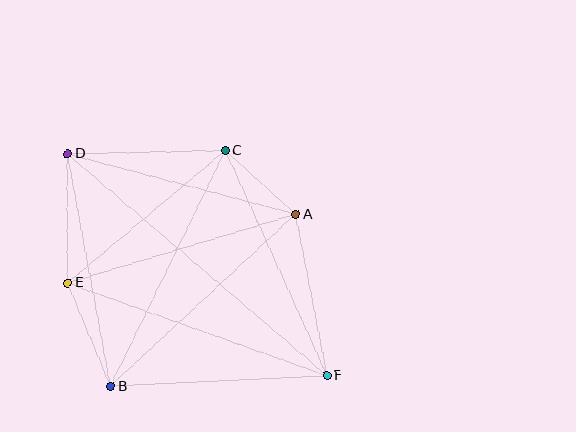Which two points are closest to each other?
Points A and C are closest to each other.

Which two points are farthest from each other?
Points D and F are farthest from each other.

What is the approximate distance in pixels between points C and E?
The distance between C and E is approximately 206 pixels.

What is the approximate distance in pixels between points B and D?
The distance between B and D is approximately 237 pixels.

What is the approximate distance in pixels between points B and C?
The distance between B and C is approximately 262 pixels.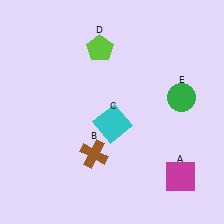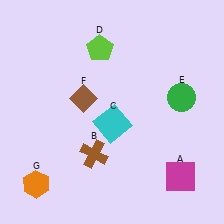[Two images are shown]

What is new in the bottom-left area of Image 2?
An orange hexagon (G) was added in the bottom-left area of Image 2.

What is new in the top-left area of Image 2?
A brown diamond (F) was added in the top-left area of Image 2.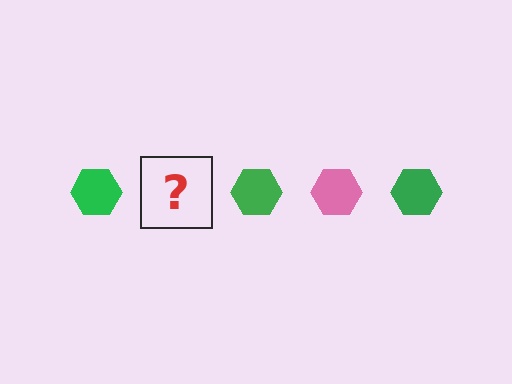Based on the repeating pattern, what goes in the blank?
The blank should be a pink hexagon.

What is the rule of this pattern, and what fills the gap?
The rule is that the pattern cycles through green, pink hexagons. The gap should be filled with a pink hexagon.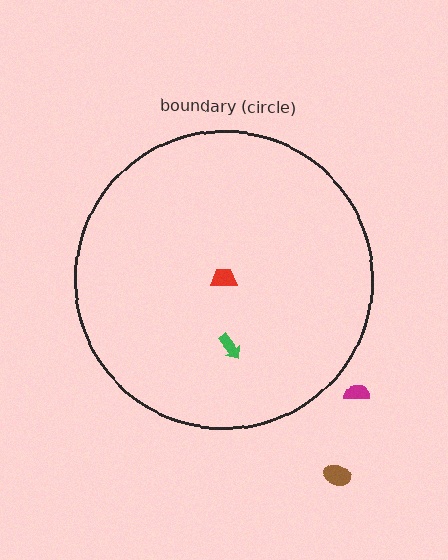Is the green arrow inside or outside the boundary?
Inside.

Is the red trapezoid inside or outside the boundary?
Inside.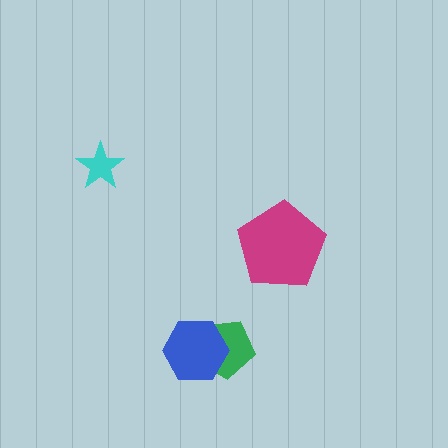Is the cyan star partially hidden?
No, no other shape covers it.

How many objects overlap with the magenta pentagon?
0 objects overlap with the magenta pentagon.